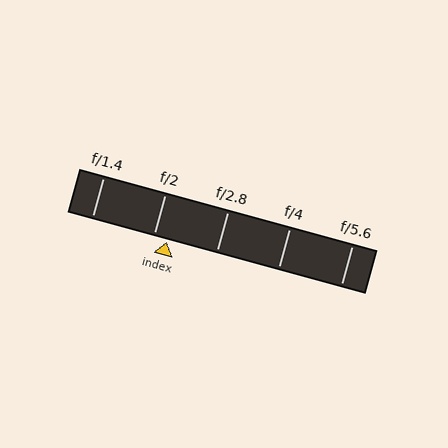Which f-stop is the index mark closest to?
The index mark is closest to f/2.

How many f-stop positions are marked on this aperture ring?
There are 5 f-stop positions marked.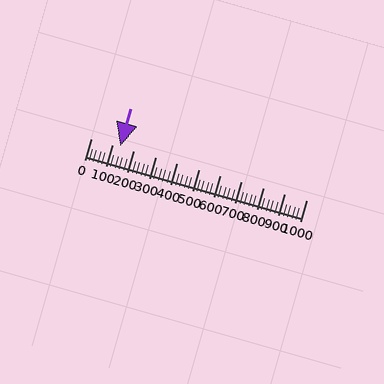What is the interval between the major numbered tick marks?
The major tick marks are spaced 100 units apart.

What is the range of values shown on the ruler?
The ruler shows values from 0 to 1000.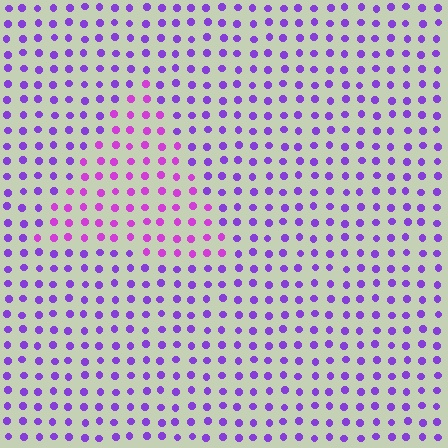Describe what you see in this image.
The image is filled with small purple elements in a uniform arrangement. A triangle-shaped region is visible where the elements are tinted to a slightly different hue, forming a subtle color boundary.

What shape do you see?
I see a triangle.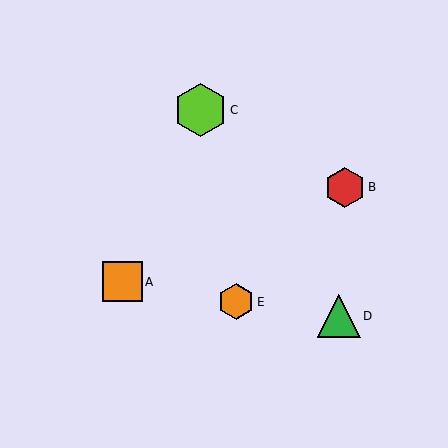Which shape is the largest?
The lime hexagon (labeled C) is the largest.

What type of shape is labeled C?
Shape C is a lime hexagon.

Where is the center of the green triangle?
The center of the green triangle is at (339, 316).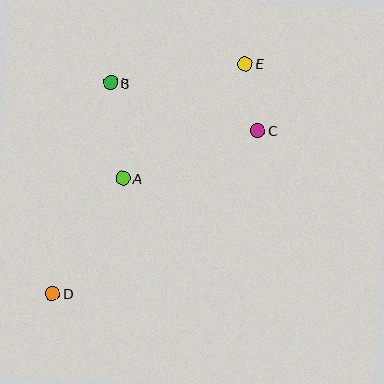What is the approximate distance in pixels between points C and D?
The distance between C and D is approximately 262 pixels.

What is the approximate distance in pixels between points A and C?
The distance between A and C is approximately 143 pixels.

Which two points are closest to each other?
Points C and E are closest to each other.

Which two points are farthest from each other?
Points D and E are farthest from each other.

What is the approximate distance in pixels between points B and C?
The distance between B and C is approximately 155 pixels.